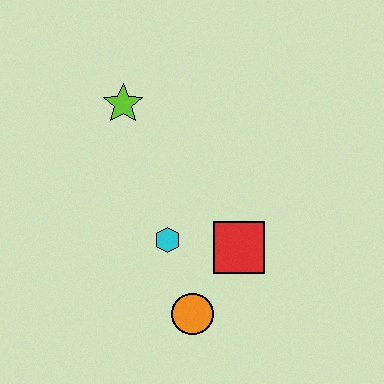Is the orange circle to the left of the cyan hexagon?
No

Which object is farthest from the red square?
The lime star is farthest from the red square.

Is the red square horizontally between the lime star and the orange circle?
No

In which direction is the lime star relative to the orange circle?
The lime star is above the orange circle.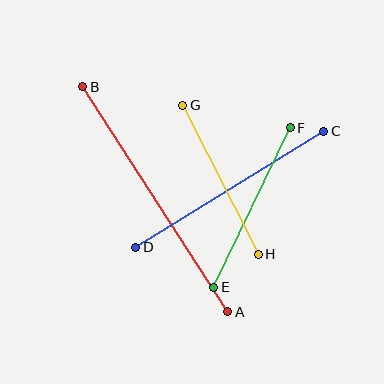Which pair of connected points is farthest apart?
Points A and B are farthest apart.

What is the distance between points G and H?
The distance is approximately 167 pixels.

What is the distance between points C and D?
The distance is approximately 221 pixels.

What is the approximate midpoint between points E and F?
The midpoint is at approximately (252, 208) pixels.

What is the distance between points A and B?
The distance is approximately 268 pixels.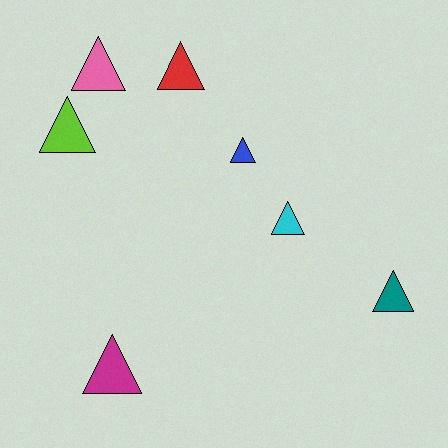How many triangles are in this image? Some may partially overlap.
There are 7 triangles.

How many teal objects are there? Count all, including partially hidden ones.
There is 1 teal object.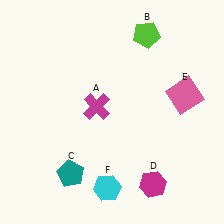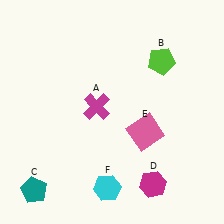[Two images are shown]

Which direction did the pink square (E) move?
The pink square (E) moved left.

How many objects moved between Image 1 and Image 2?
3 objects moved between the two images.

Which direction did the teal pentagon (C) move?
The teal pentagon (C) moved left.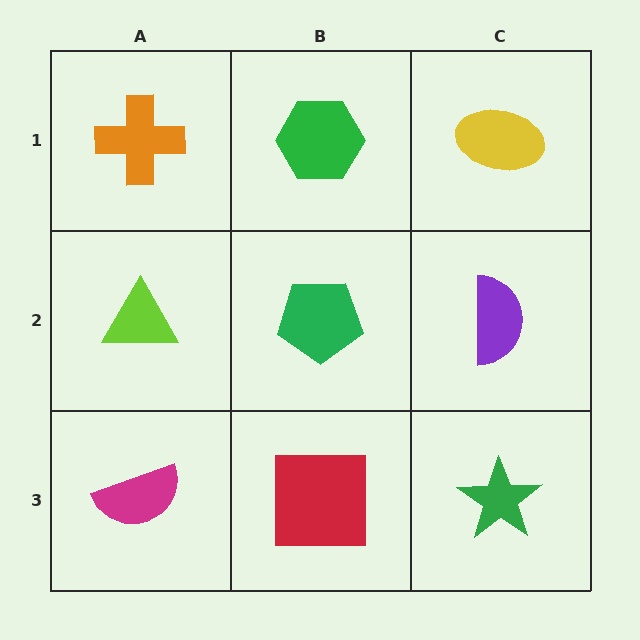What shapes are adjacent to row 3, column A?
A lime triangle (row 2, column A), a red square (row 3, column B).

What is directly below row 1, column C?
A purple semicircle.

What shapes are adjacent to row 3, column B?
A green pentagon (row 2, column B), a magenta semicircle (row 3, column A), a green star (row 3, column C).